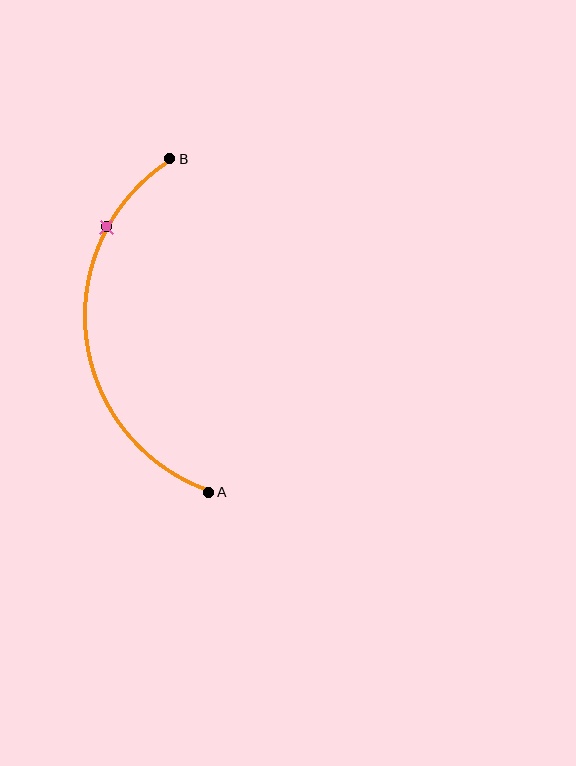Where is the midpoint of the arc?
The arc midpoint is the point on the curve farthest from the straight line joining A and B. It sits to the left of that line.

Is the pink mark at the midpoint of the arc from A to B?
No. The pink mark lies on the arc but is closer to endpoint B. The arc midpoint would be at the point on the curve equidistant along the arc from both A and B.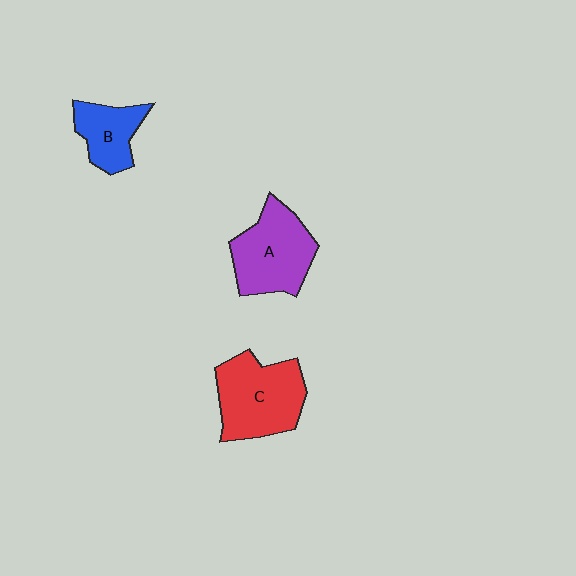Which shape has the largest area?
Shape C (red).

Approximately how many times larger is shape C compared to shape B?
Approximately 1.7 times.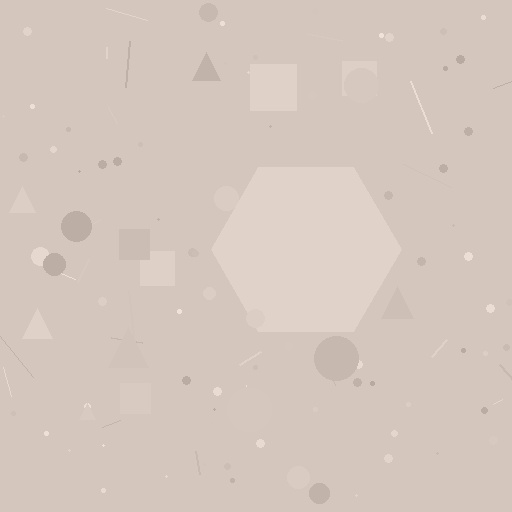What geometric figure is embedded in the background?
A hexagon is embedded in the background.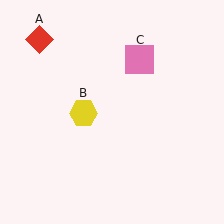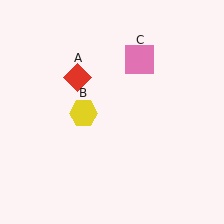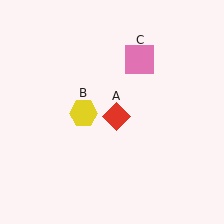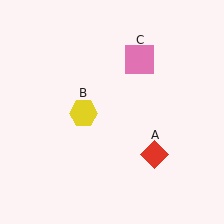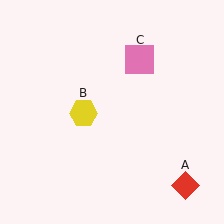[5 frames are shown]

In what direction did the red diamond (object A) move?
The red diamond (object A) moved down and to the right.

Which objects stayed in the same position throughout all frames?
Yellow hexagon (object B) and pink square (object C) remained stationary.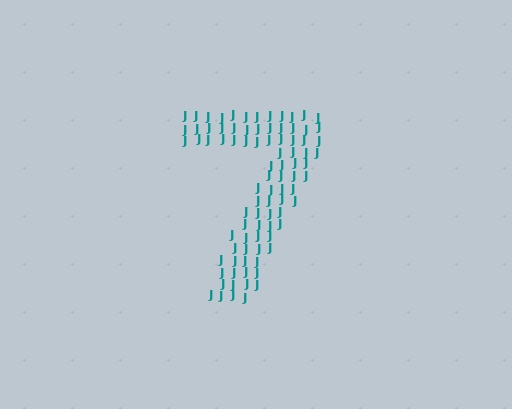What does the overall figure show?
The overall figure shows the digit 7.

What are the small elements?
The small elements are letter J's.